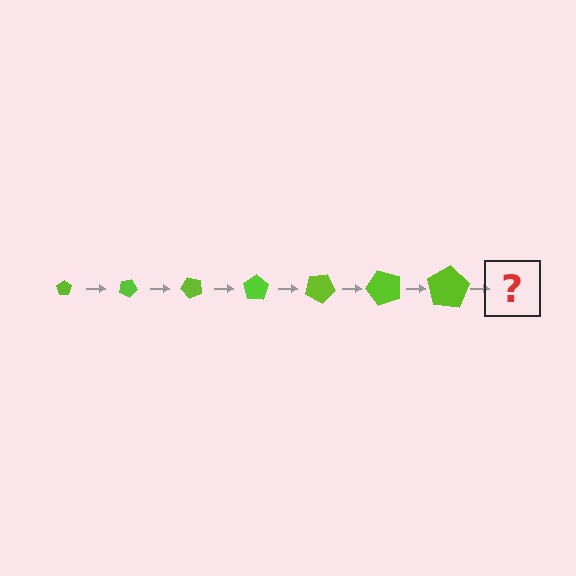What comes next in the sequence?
The next element should be a pentagon, larger than the previous one and rotated 175 degrees from the start.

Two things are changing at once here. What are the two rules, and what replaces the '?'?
The two rules are that the pentagon grows larger each step and it rotates 25 degrees each step. The '?' should be a pentagon, larger than the previous one and rotated 175 degrees from the start.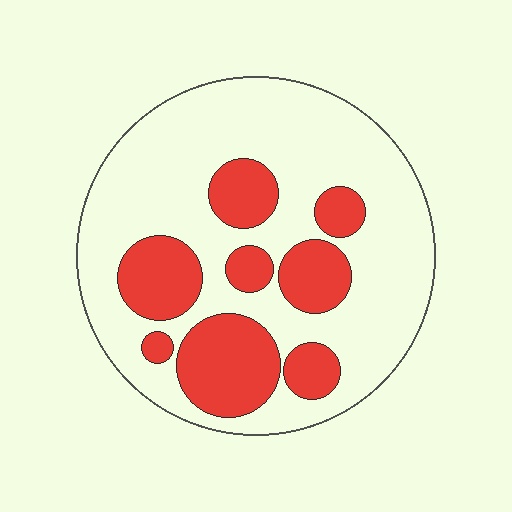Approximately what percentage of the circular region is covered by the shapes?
Approximately 30%.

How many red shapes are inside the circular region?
8.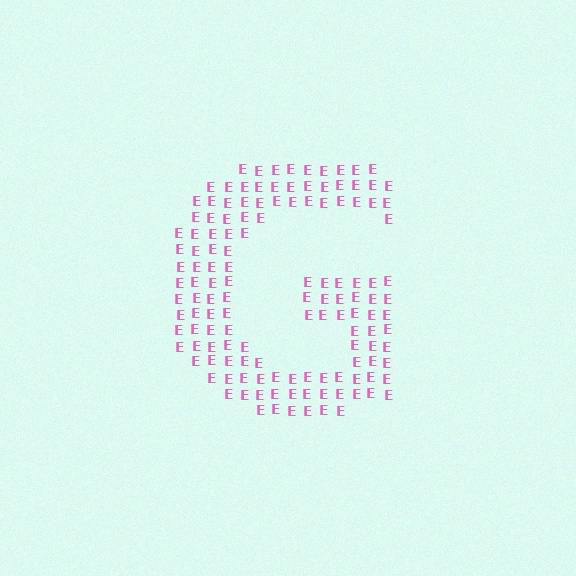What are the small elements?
The small elements are letter E's.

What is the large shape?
The large shape is the letter G.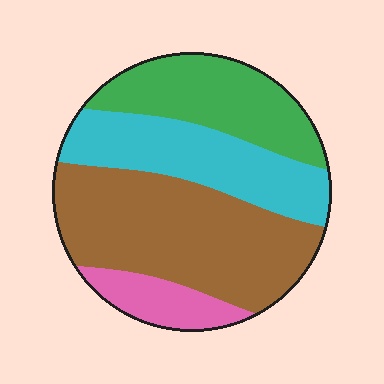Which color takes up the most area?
Brown, at roughly 40%.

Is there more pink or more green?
Green.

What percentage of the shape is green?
Green takes up about one quarter (1/4) of the shape.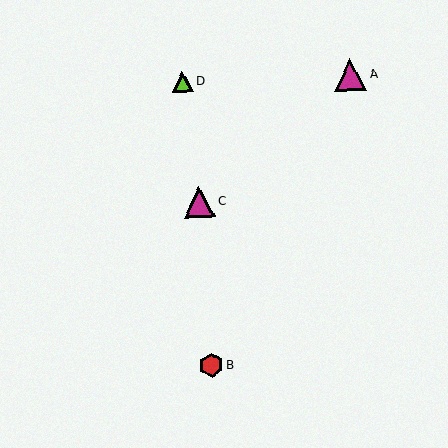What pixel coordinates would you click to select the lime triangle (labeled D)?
Click at (182, 82) to select the lime triangle D.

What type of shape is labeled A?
Shape A is a magenta triangle.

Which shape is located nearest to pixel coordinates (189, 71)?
The lime triangle (labeled D) at (182, 82) is nearest to that location.